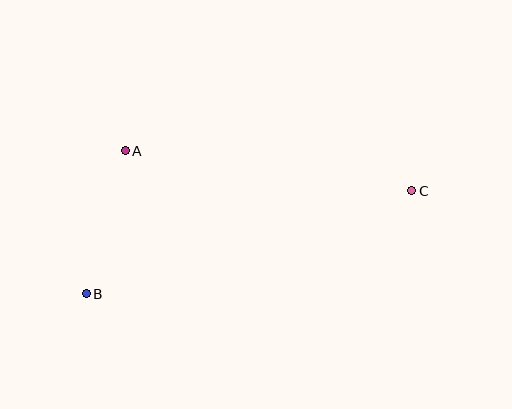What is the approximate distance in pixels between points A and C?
The distance between A and C is approximately 289 pixels.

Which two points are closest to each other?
Points A and B are closest to each other.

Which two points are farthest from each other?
Points B and C are farthest from each other.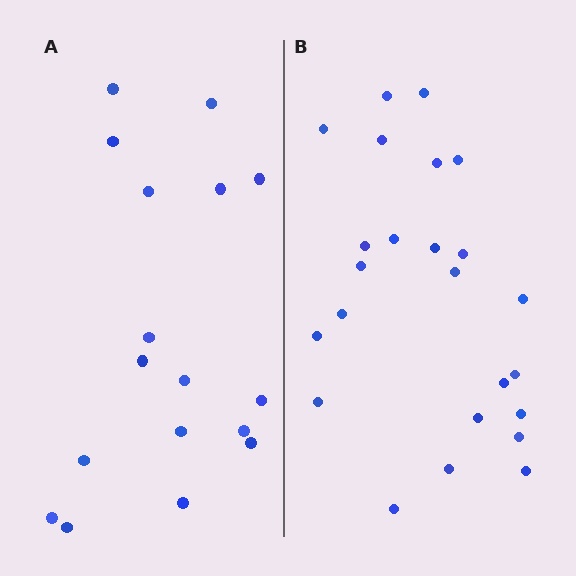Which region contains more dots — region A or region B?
Region B (the right region) has more dots.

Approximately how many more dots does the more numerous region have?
Region B has roughly 8 or so more dots than region A.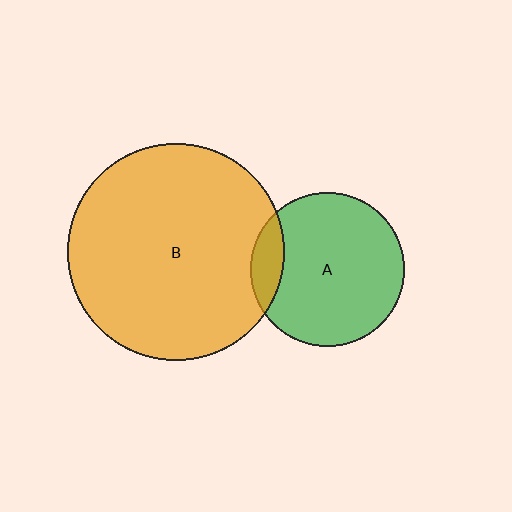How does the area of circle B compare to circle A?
Approximately 2.0 times.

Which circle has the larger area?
Circle B (orange).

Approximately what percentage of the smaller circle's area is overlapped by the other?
Approximately 15%.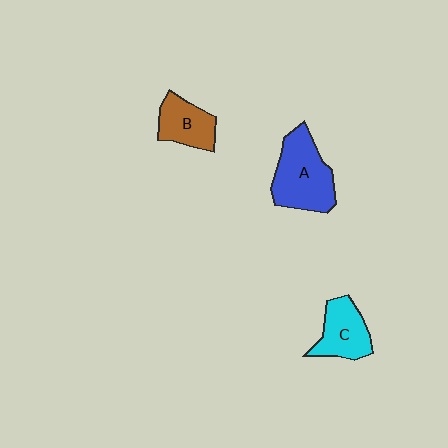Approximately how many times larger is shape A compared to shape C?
Approximately 1.5 times.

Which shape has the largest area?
Shape A (blue).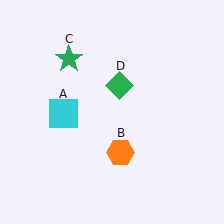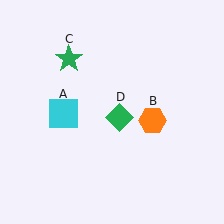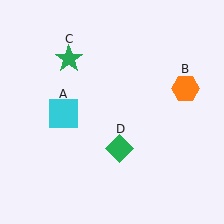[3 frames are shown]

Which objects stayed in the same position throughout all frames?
Cyan square (object A) and green star (object C) remained stationary.